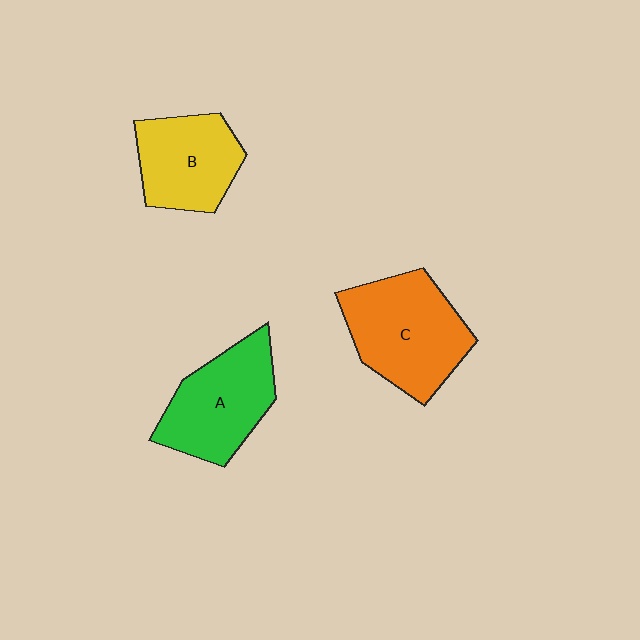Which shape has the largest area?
Shape C (orange).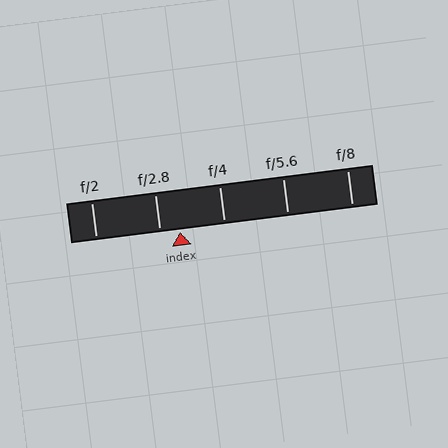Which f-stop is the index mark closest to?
The index mark is closest to f/2.8.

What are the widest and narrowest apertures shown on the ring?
The widest aperture shown is f/2 and the narrowest is f/8.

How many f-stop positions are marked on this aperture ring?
There are 5 f-stop positions marked.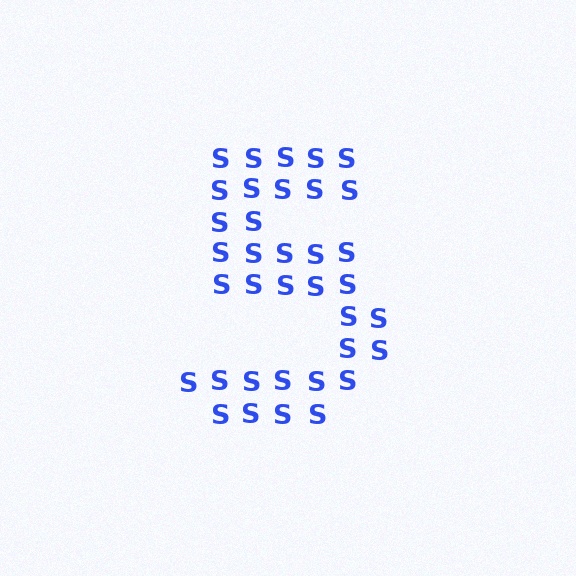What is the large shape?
The large shape is the digit 5.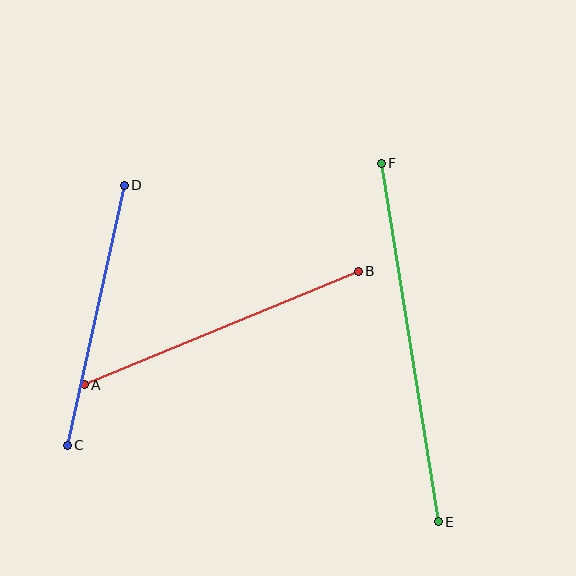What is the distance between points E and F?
The distance is approximately 363 pixels.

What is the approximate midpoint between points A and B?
The midpoint is at approximately (221, 328) pixels.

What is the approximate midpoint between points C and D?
The midpoint is at approximately (96, 315) pixels.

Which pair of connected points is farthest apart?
Points E and F are farthest apart.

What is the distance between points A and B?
The distance is approximately 297 pixels.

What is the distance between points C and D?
The distance is approximately 267 pixels.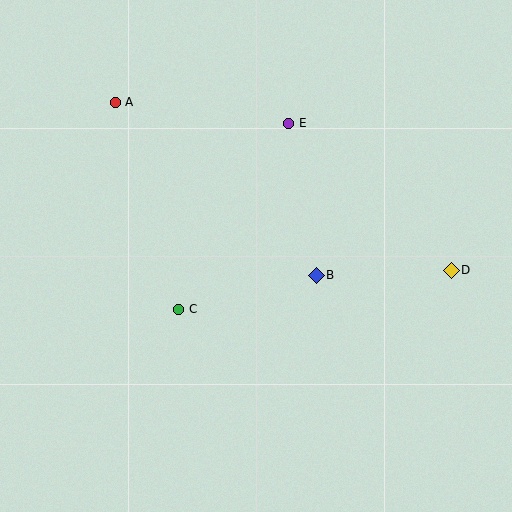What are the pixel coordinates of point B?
Point B is at (316, 275).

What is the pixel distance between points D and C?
The distance between D and C is 275 pixels.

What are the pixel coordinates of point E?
Point E is at (289, 124).